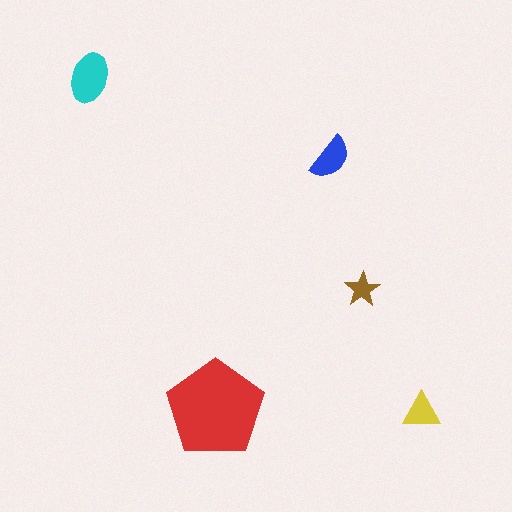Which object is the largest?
The red pentagon.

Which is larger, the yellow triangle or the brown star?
The yellow triangle.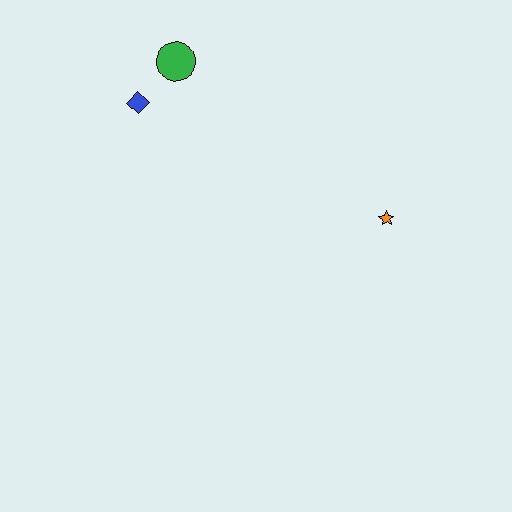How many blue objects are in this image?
There is 1 blue object.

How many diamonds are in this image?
There is 1 diamond.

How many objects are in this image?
There are 3 objects.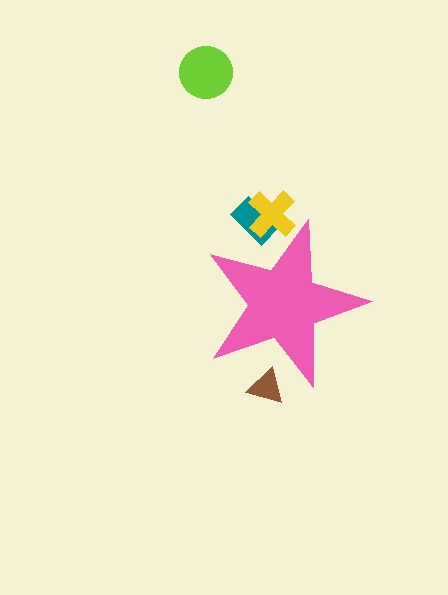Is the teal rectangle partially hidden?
Yes, the teal rectangle is partially hidden behind the pink star.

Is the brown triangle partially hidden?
Yes, the brown triangle is partially hidden behind the pink star.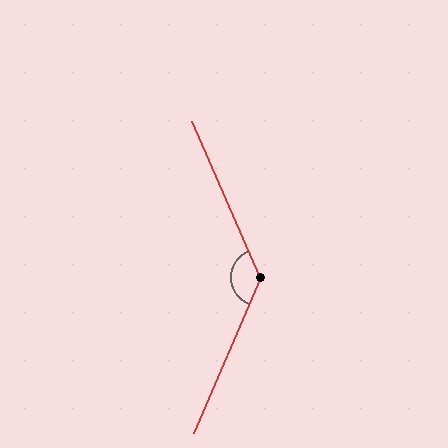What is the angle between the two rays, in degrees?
Approximately 133 degrees.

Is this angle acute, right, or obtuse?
It is obtuse.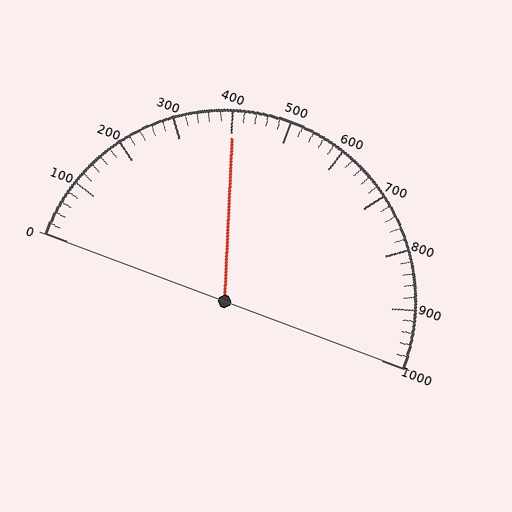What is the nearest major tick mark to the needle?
The nearest major tick mark is 400.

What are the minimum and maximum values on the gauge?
The gauge ranges from 0 to 1000.